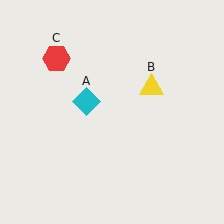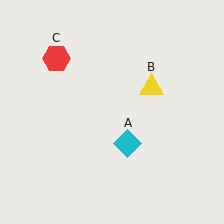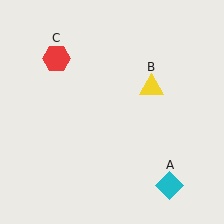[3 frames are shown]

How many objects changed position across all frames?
1 object changed position: cyan diamond (object A).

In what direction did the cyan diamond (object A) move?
The cyan diamond (object A) moved down and to the right.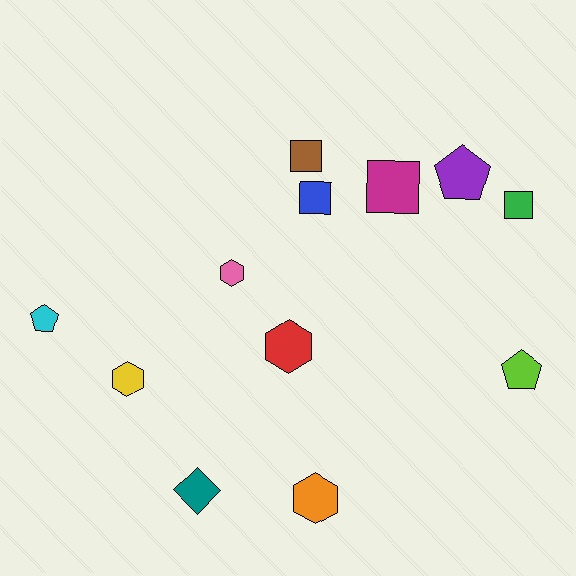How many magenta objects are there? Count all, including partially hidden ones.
There is 1 magenta object.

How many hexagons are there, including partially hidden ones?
There are 4 hexagons.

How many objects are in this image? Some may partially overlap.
There are 12 objects.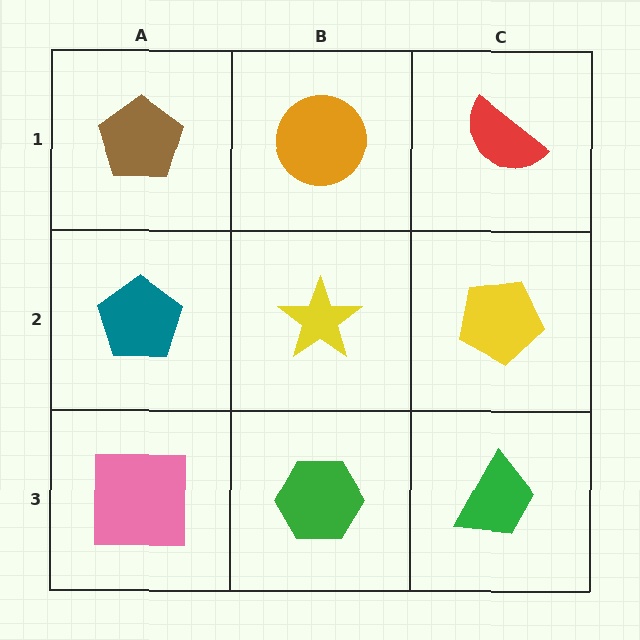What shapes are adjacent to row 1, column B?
A yellow star (row 2, column B), a brown pentagon (row 1, column A), a red semicircle (row 1, column C).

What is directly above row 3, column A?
A teal pentagon.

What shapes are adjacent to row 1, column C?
A yellow pentagon (row 2, column C), an orange circle (row 1, column B).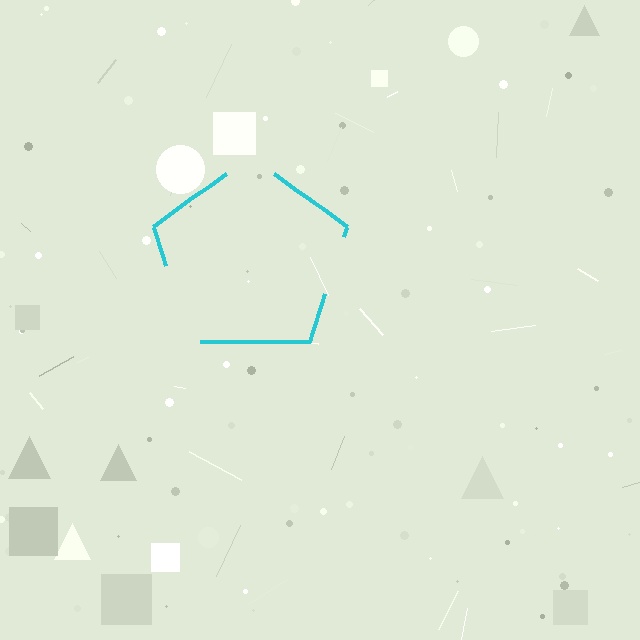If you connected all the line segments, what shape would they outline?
They would outline a pentagon.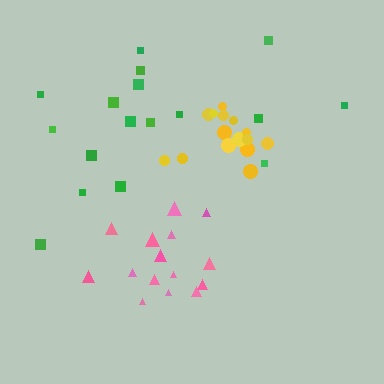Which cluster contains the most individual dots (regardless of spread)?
Green (17).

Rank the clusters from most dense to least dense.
yellow, pink, green.